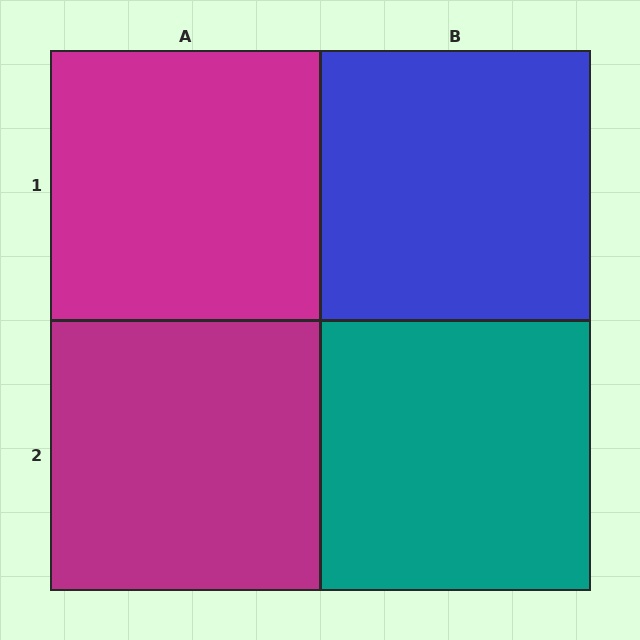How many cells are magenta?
2 cells are magenta.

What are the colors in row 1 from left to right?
Magenta, blue.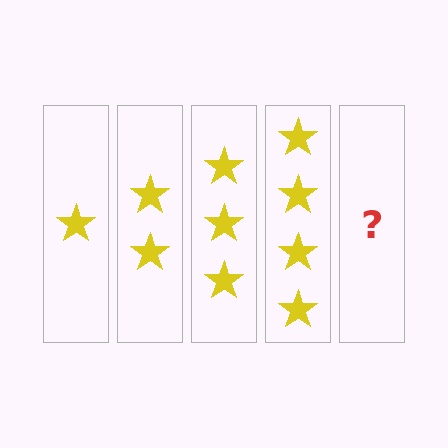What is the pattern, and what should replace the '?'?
The pattern is that each step adds one more star. The '?' should be 5 stars.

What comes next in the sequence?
The next element should be 5 stars.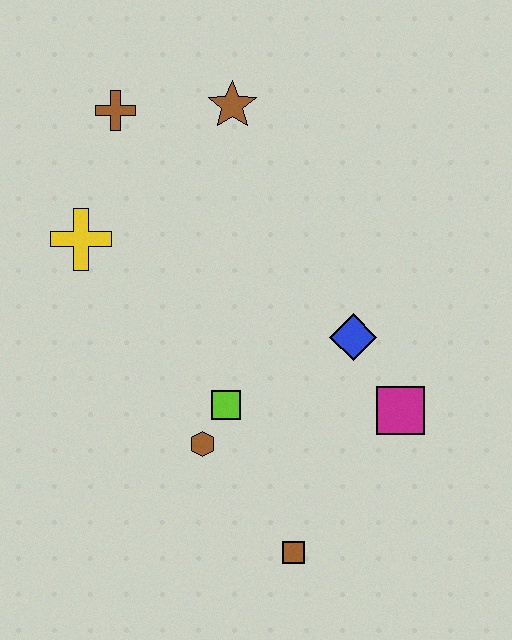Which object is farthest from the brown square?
The brown cross is farthest from the brown square.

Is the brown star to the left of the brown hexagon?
No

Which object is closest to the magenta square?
The blue diamond is closest to the magenta square.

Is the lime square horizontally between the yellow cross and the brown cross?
No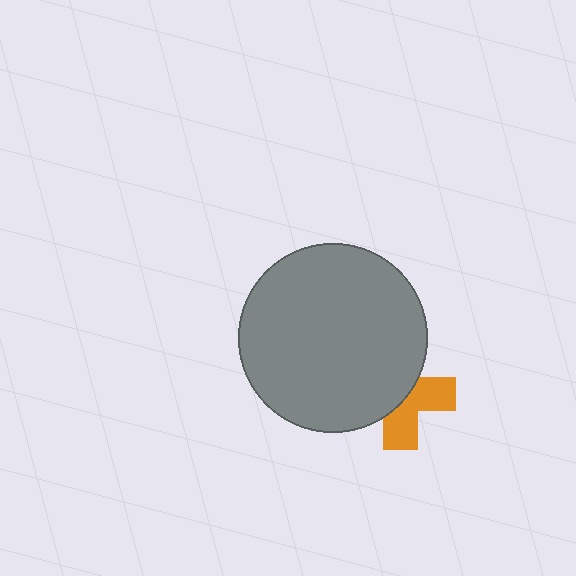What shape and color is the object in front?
The object in front is a gray circle.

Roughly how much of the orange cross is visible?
A small part of it is visible (roughly 44%).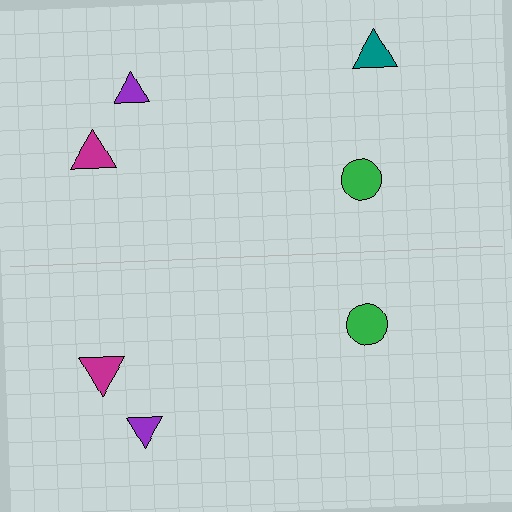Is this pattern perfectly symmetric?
No, the pattern is not perfectly symmetric. A teal triangle is missing from the bottom side.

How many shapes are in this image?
There are 7 shapes in this image.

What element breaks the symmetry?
A teal triangle is missing from the bottom side.